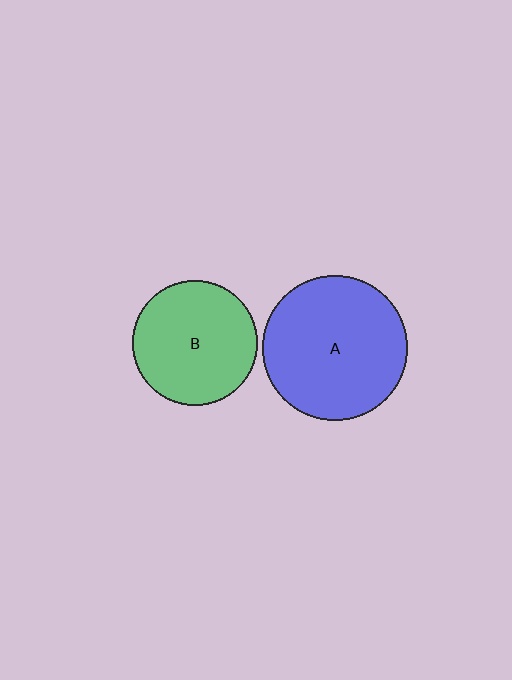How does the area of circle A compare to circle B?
Approximately 1.4 times.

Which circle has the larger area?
Circle A (blue).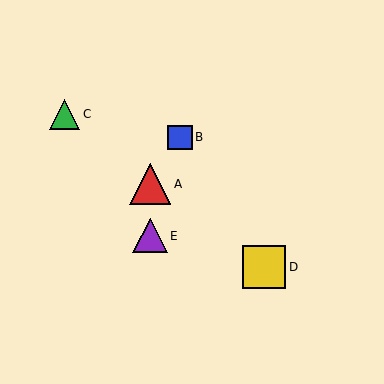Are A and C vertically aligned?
No, A is at x≈150 and C is at x≈64.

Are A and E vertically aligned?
Yes, both are at x≈150.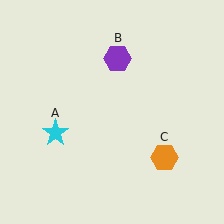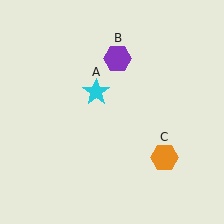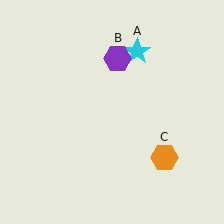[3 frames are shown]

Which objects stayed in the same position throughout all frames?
Purple hexagon (object B) and orange hexagon (object C) remained stationary.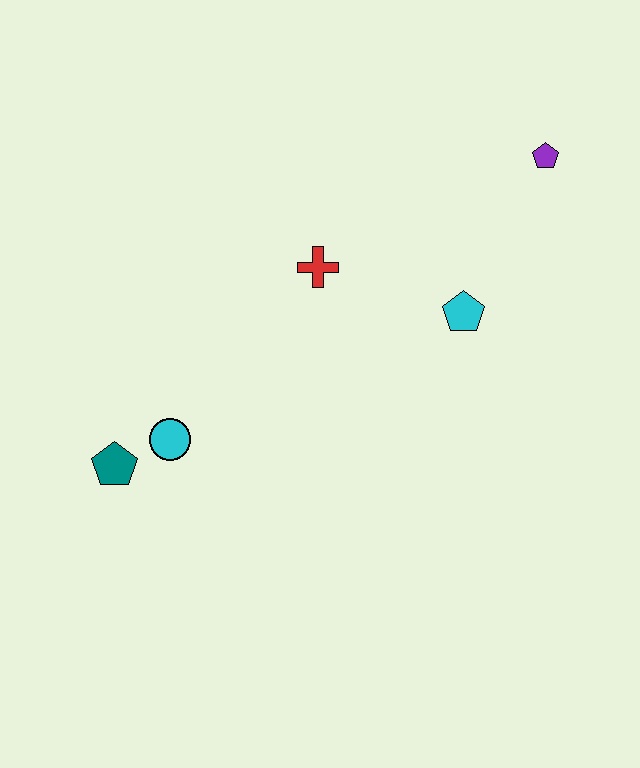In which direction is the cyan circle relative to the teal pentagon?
The cyan circle is to the right of the teal pentagon.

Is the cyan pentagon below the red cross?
Yes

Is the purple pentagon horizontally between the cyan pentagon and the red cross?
No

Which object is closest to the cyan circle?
The teal pentagon is closest to the cyan circle.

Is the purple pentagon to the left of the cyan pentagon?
No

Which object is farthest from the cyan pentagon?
The teal pentagon is farthest from the cyan pentagon.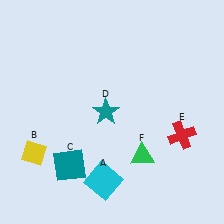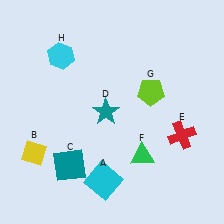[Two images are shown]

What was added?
A lime pentagon (G), a cyan hexagon (H) were added in Image 2.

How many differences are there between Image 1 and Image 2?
There are 2 differences between the two images.